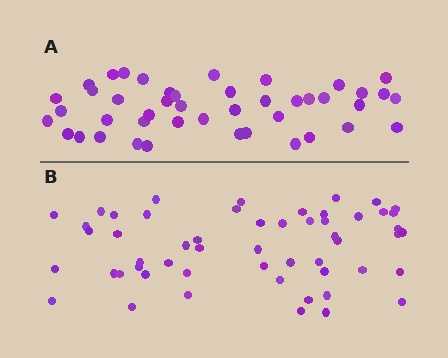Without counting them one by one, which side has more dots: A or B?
Region B (the bottom region) has more dots.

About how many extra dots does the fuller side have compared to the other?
Region B has roughly 10 or so more dots than region A.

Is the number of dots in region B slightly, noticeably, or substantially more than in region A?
Region B has only slightly more — the two regions are fairly close. The ratio is roughly 1.2 to 1.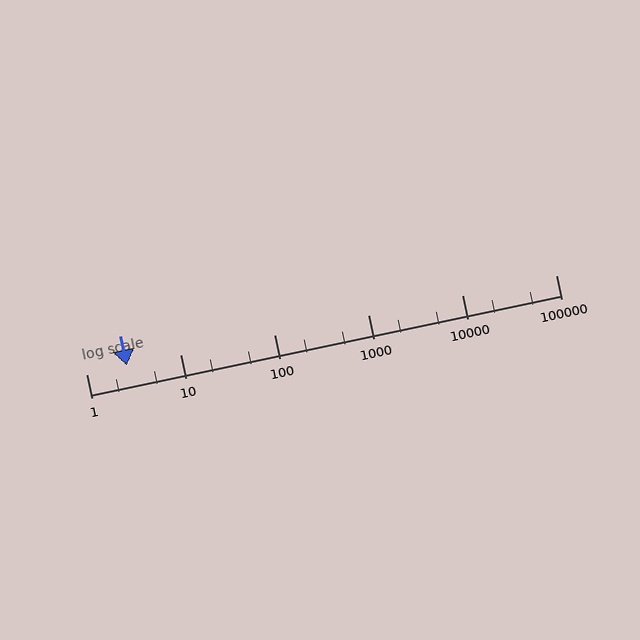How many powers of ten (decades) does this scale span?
The scale spans 5 decades, from 1 to 100000.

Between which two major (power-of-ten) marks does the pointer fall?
The pointer is between 1 and 10.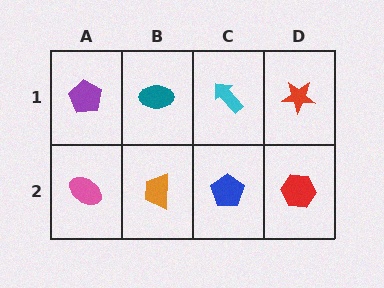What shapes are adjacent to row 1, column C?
A blue pentagon (row 2, column C), a teal ellipse (row 1, column B), a red star (row 1, column D).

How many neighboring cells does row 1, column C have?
3.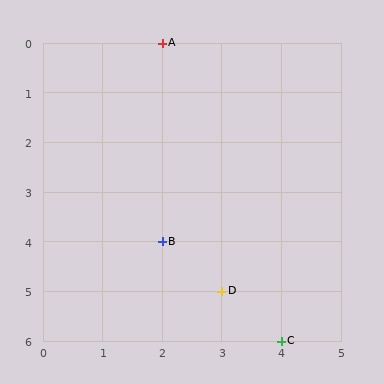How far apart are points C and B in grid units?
Points C and B are 2 columns and 2 rows apart (about 2.8 grid units diagonally).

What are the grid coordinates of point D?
Point D is at grid coordinates (3, 5).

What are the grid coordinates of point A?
Point A is at grid coordinates (2, 0).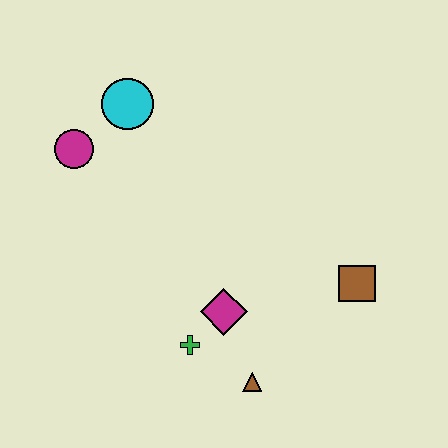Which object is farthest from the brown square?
The magenta circle is farthest from the brown square.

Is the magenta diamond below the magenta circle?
Yes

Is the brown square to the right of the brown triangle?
Yes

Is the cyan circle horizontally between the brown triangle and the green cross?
No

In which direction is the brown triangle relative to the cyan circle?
The brown triangle is below the cyan circle.